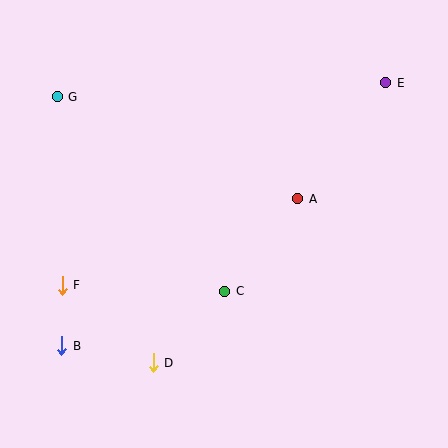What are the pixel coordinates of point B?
Point B is at (62, 346).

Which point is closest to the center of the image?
Point C at (225, 291) is closest to the center.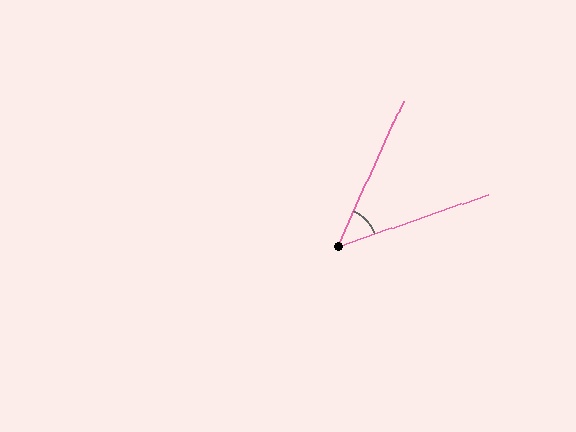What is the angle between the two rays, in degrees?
Approximately 46 degrees.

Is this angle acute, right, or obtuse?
It is acute.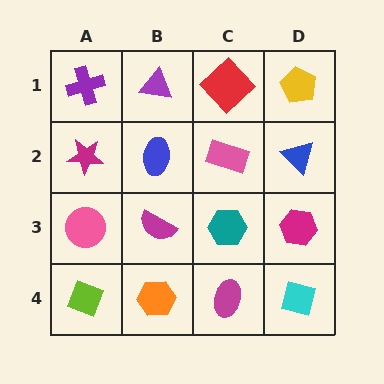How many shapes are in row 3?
4 shapes.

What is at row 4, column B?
An orange hexagon.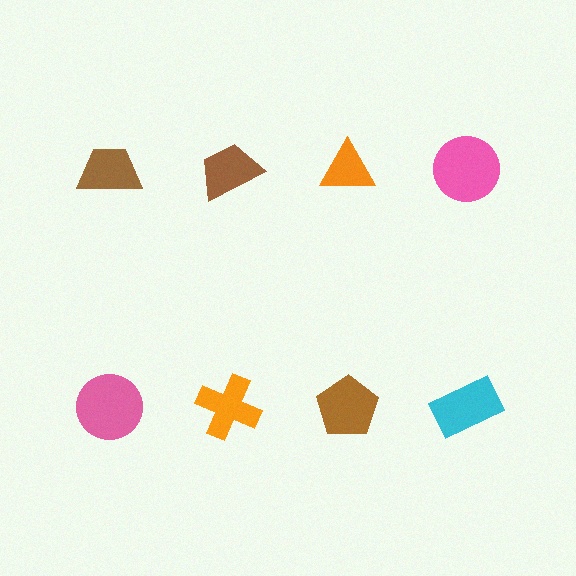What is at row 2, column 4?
A cyan rectangle.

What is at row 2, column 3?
A brown pentagon.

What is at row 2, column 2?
An orange cross.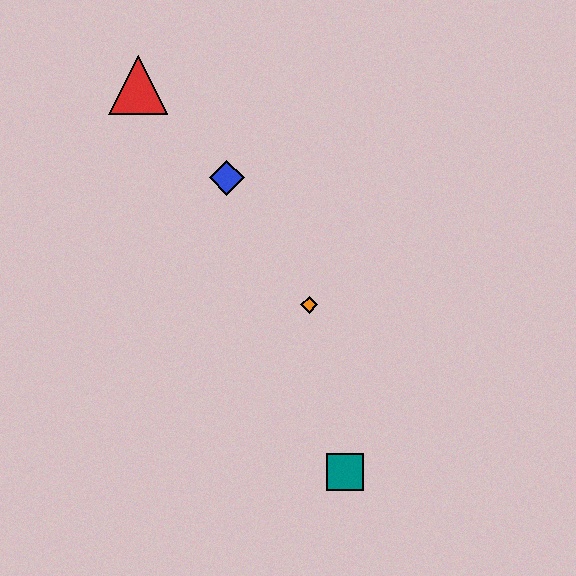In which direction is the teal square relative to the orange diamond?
The teal square is below the orange diamond.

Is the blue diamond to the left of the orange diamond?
Yes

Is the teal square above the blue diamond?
No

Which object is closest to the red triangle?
The blue diamond is closest to the red triangle.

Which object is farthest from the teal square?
The red triangle is farthest from the teal square.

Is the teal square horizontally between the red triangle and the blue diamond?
No